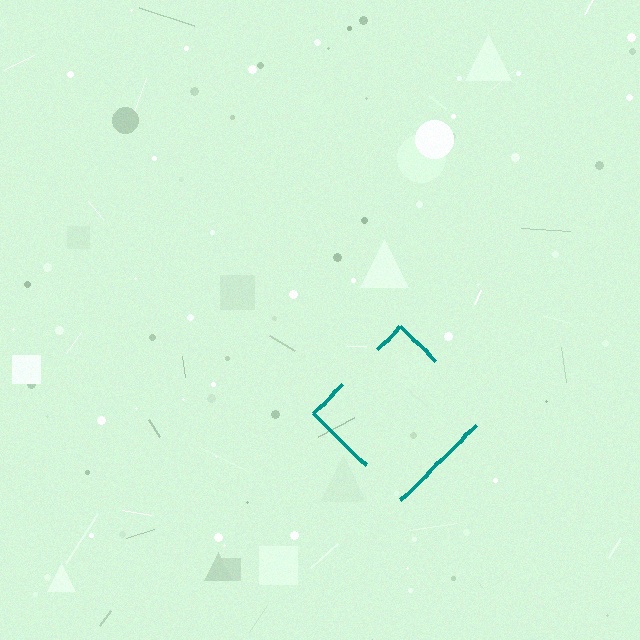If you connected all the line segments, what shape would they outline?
They would outline a diamond.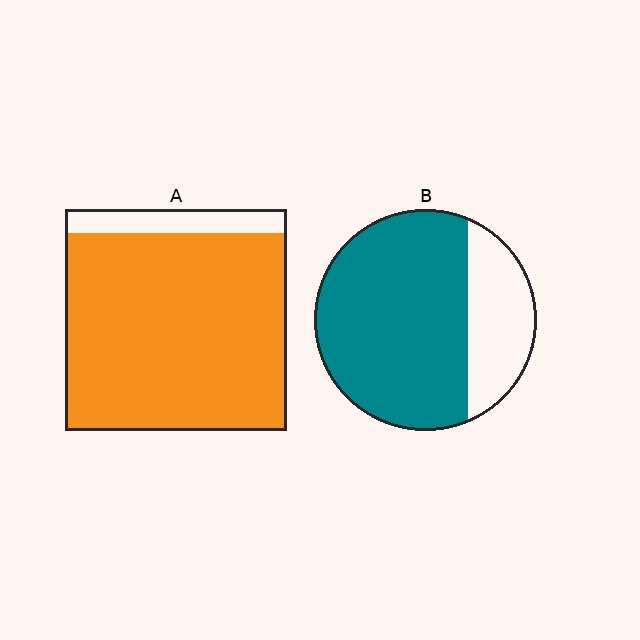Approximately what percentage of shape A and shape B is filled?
A is approximately 90% and B is approximately 75%.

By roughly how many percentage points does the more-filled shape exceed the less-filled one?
By roughly 15 percentage points (A over B).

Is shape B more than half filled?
Yes.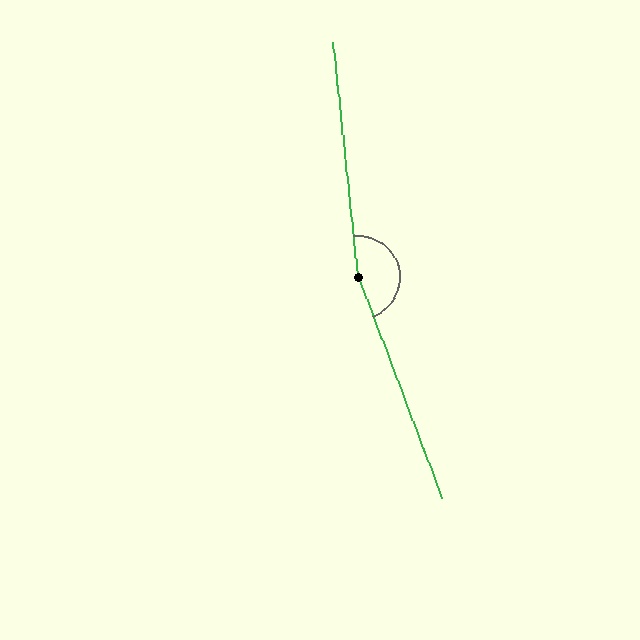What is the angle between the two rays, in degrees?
Approximately 165 degrees.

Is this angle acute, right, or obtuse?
It is obtuse.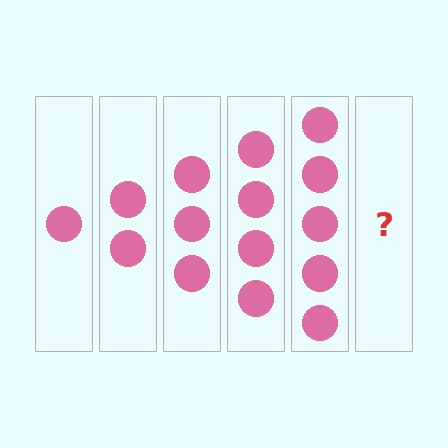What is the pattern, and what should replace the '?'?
The pattern is that each step adds one more circle. The '?' should be 6 circles.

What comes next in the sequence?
The next element should be 6 circles.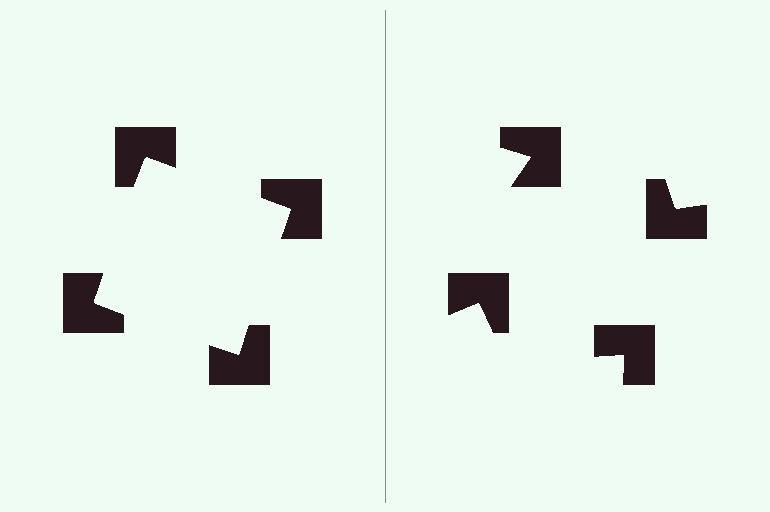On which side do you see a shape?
An illusory square appears on the left side. On the right side the wedge cuts are rotated, so no coherent shape forms.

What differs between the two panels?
The notched squares are positioned identically on both sides; only the wedge orientations differ. On the left they align to a square; on the right they are misaligned.